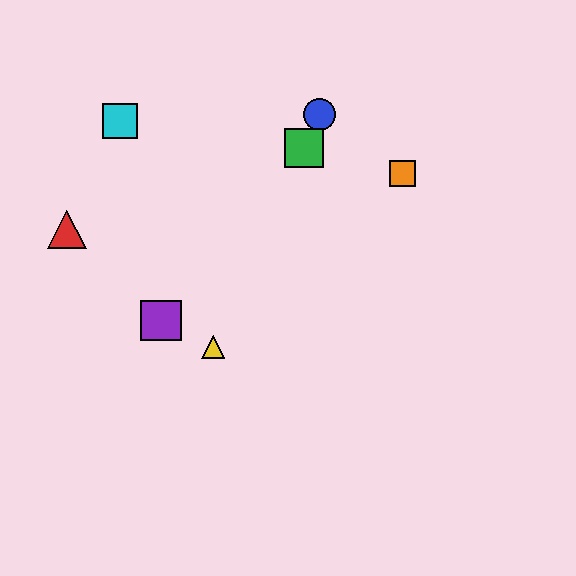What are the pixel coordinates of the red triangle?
The red triangle is at (67, 230).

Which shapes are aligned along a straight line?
The blue circle, the green square, the yellow triangle are aligned along a straight line.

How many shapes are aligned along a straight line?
3 shapes (the blue circle, the green square, the yellow triangle) are aligned along a straight line.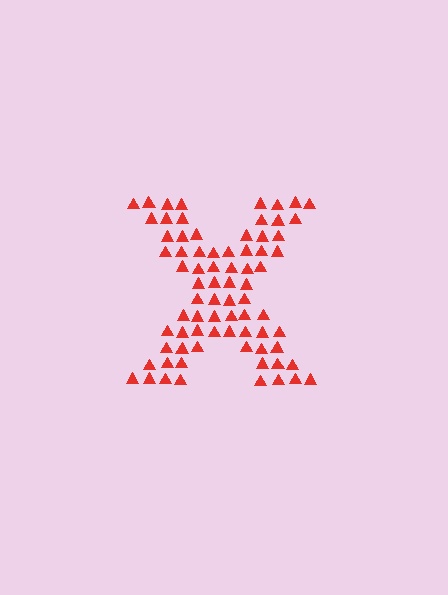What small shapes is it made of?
It is made of small triangles.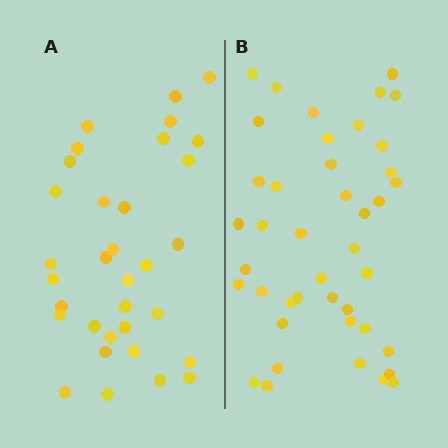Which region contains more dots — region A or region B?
Region B (the right region) has more dots.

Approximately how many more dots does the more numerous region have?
Region B has roughly 8 or so more dots than region A.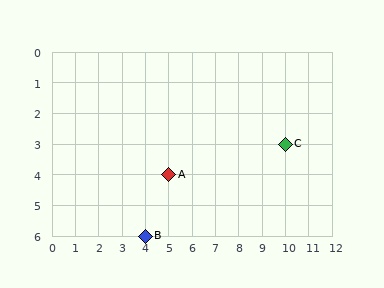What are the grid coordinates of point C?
Point C is at grid coordinates (10, 3).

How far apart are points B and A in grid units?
Points B and A are 1 column and 2 rows apart (about 2.2 grid units diagonally).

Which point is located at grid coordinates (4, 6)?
Point B is at (4, 6).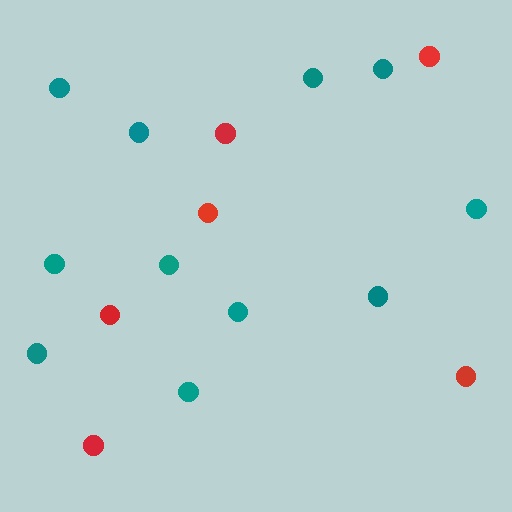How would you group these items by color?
There are 2 groups: one group of red circles (6) and one group of teal circles (11).